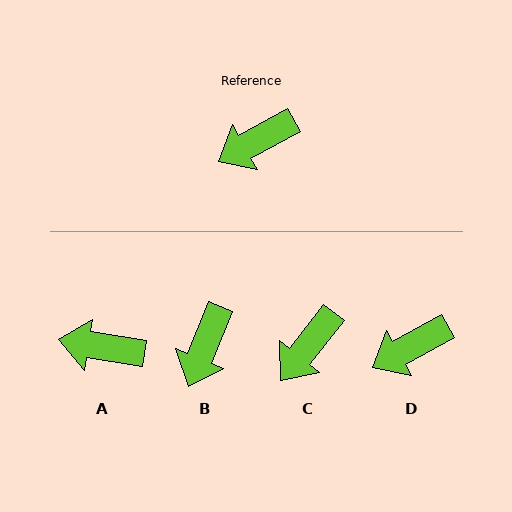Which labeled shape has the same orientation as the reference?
D.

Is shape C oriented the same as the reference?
No, it is off by about 23 degrees.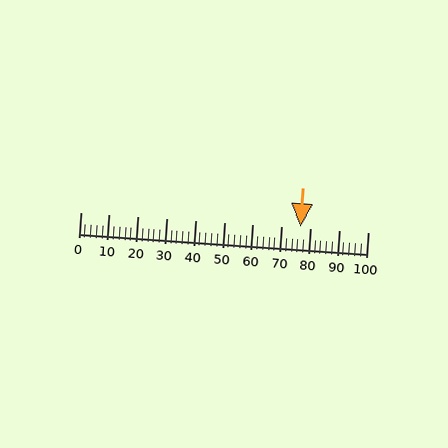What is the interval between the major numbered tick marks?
The major tick marks are spaced 10 units apart.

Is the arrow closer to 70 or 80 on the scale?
The arrow is closer to 80.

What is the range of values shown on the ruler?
The ruler shows values from 0 to 100.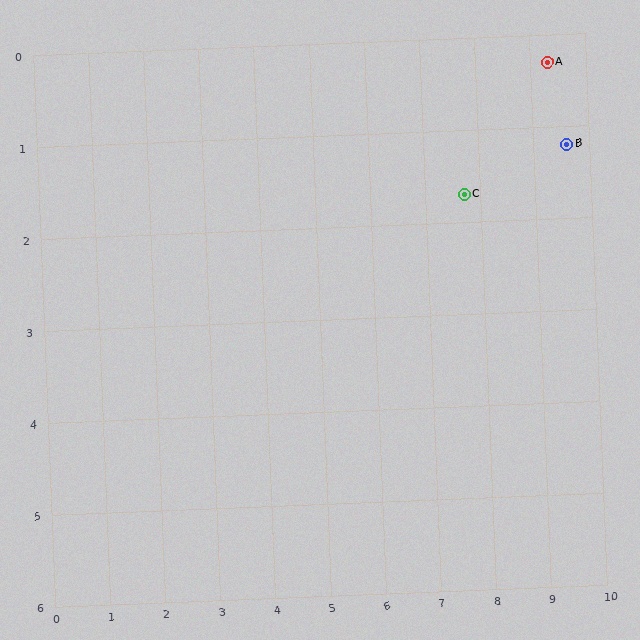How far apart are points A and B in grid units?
Points A and B are about 0.9 grid units apart.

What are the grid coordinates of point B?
Point B is at approximately (9.6, 1.2).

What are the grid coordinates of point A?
Point A is at approximately (9.3, 0.3).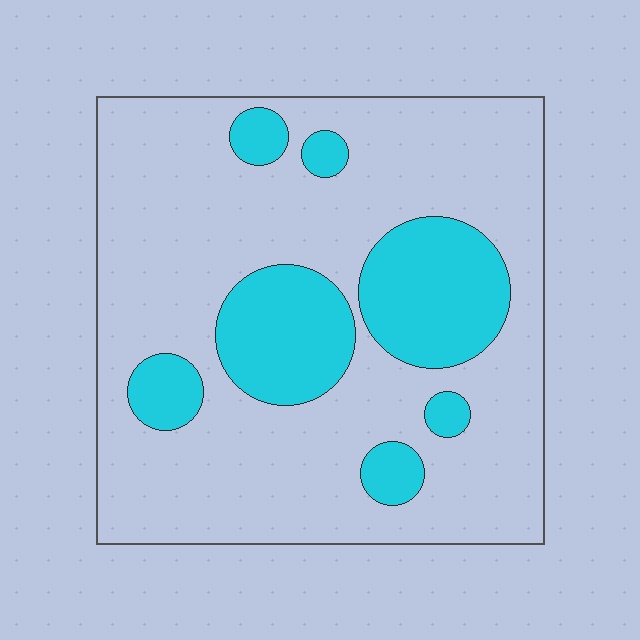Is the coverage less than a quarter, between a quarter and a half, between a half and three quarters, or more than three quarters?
Less than a quarter.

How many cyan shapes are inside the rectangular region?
7.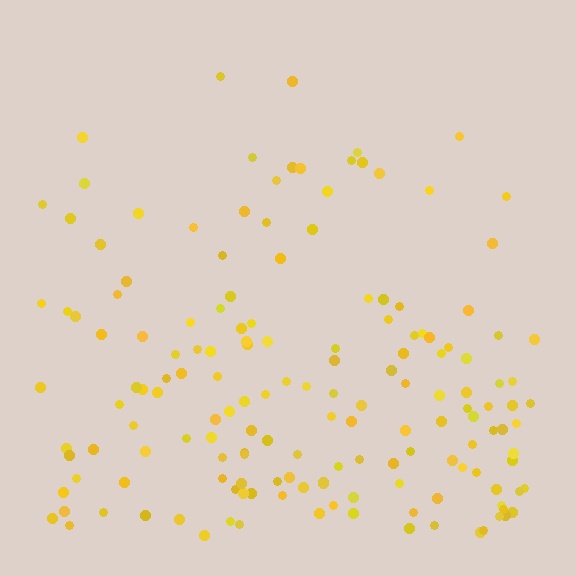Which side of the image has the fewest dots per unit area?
The top.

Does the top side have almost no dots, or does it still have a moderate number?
Still a moderate number, just noticeably fewer than the bottom.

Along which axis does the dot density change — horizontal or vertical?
Vertical.